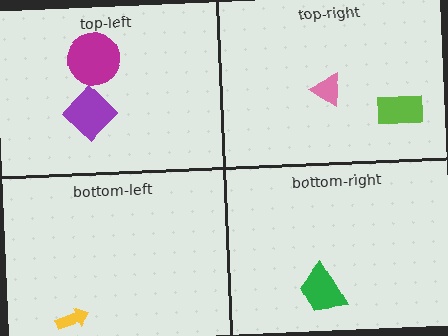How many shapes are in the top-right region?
2.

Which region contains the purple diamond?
The top-left region.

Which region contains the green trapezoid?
The bottom-right region.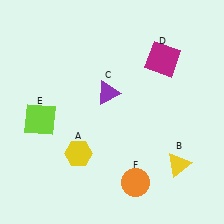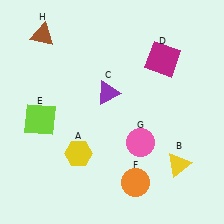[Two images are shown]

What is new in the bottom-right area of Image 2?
A pink circle (G) was added in the bottom-right area of Image 2.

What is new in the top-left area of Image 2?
A brown triangle (H) was added in the top-left area of Image 2.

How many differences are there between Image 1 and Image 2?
There are 2 differences between the two images.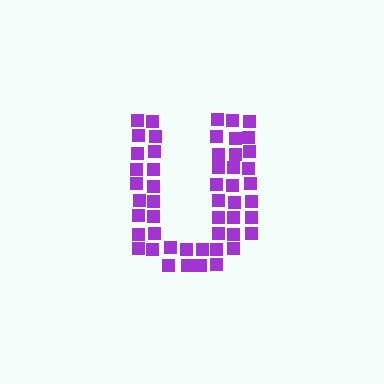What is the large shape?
The large shape is the letter U.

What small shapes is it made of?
It is made of small squares.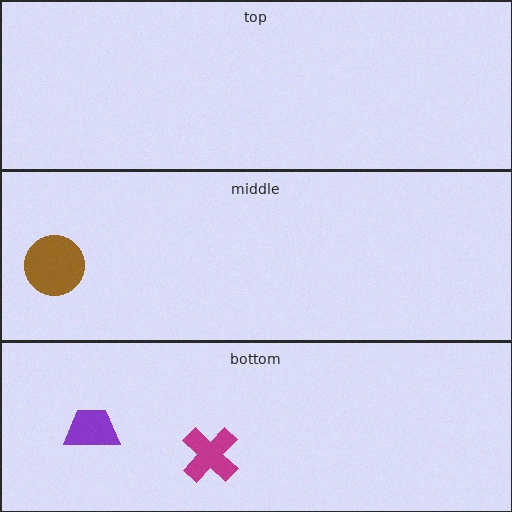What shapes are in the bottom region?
The purple trapezoid, the magenta cross.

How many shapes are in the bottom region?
2.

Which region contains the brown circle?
The middle region.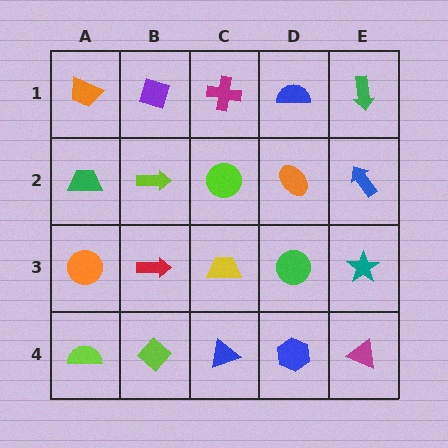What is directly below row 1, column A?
A green trapezoid.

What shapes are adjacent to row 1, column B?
A lime arrow (row 2, column B), an orange trapezoid (row 1, column A), a magenta cross (row 1, column C).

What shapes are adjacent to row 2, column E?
A green arrow (row 1, column E), a teal star (row 3, column E), an orange ellipse (row 2, column D).